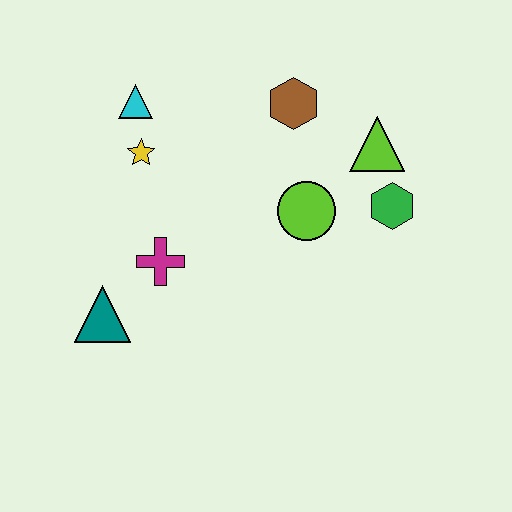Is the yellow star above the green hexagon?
Yes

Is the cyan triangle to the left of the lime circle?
Yes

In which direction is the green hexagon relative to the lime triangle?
The green hexagon is below the lime triangle.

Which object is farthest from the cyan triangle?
The green hexagon is farthest from the cyan triangle.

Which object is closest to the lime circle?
The green hexagon is closest to the lime circle.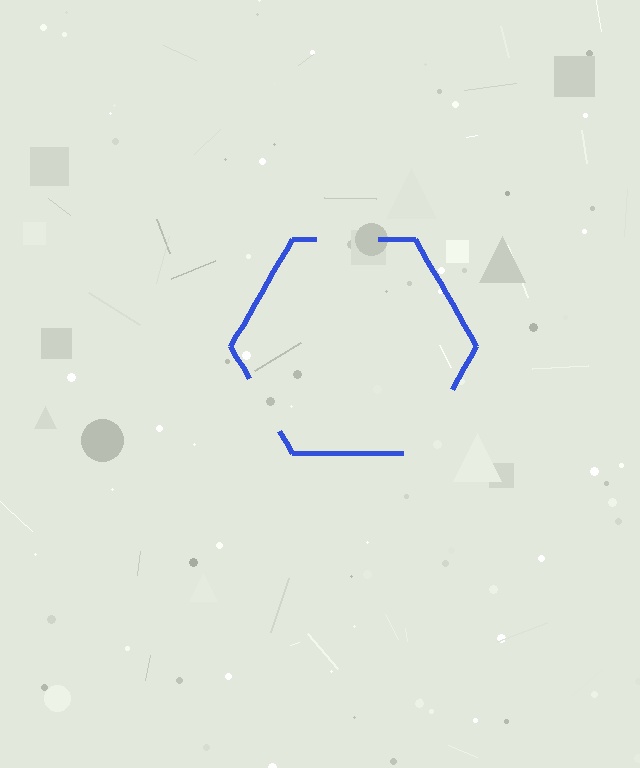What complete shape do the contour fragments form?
The contour fragments form a hexagon.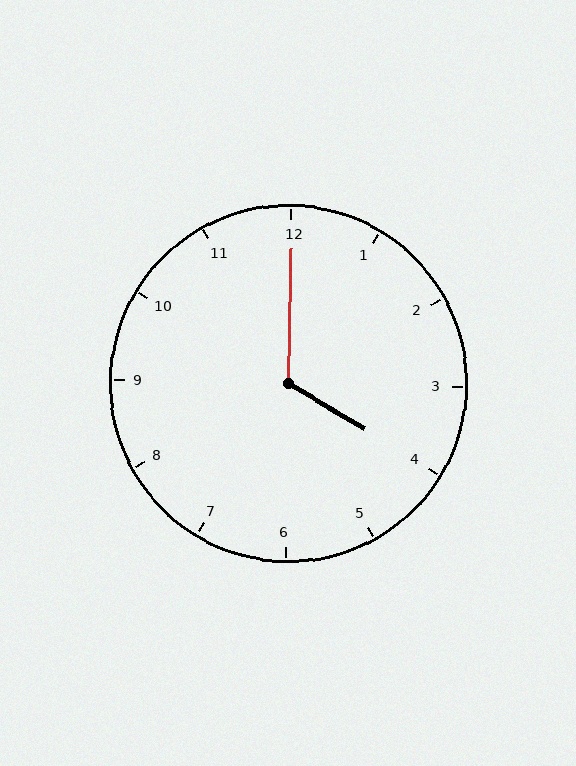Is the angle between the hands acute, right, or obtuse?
It is obtuse.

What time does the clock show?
4:00.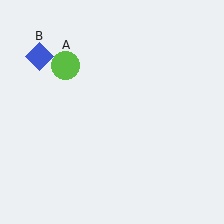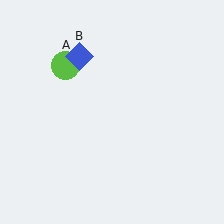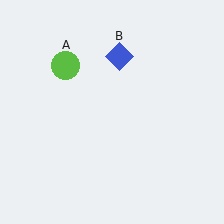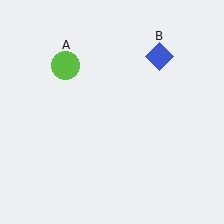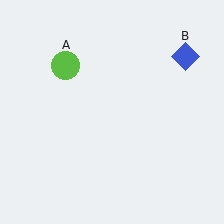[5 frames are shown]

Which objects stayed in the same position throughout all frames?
Lime circle (object A) remained stationary.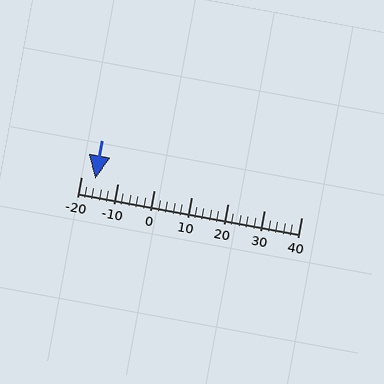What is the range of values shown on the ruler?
The ruler shows values from -20 to 40.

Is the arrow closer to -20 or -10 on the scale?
The arrow is closer to -20.